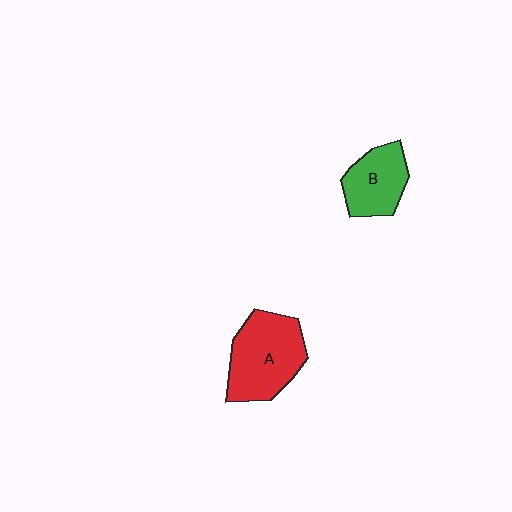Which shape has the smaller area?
Shape B (green).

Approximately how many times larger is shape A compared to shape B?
Approximately 1.5 times.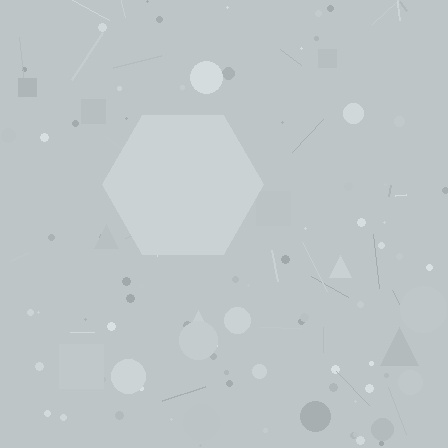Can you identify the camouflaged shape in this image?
The camouflaged shape is a hexagon.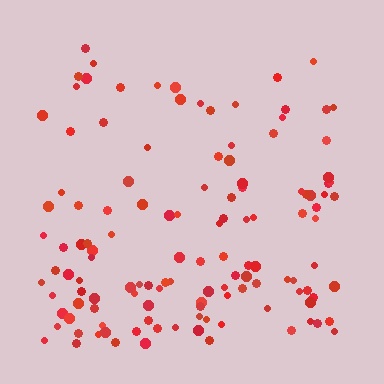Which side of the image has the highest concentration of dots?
The bottom.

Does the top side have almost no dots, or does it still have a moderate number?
Still a moderate number, just noticeably fewer than the bottom.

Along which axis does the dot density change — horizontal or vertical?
Vertical.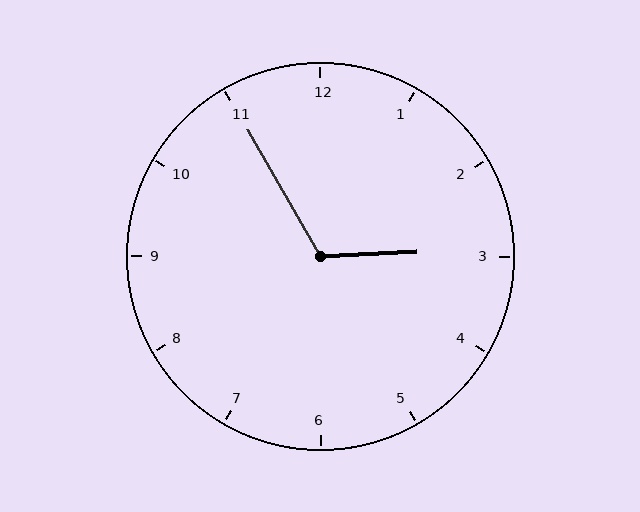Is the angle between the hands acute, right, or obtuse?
It is obtuse.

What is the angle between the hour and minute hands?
Approximately 118 degrees.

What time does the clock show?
2:55.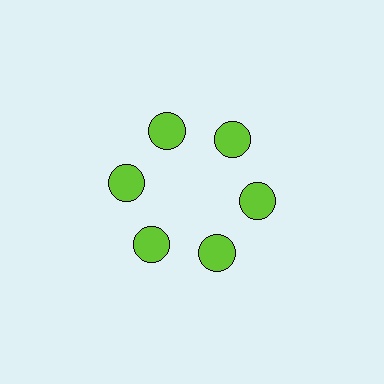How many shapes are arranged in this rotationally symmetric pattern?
There are 6 shapes, arranged in 6 groups of 1.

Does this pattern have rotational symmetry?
Yes, this pattern has 6-fold rotational symmetry. It looks the same after rotating 60 degrees around the center.